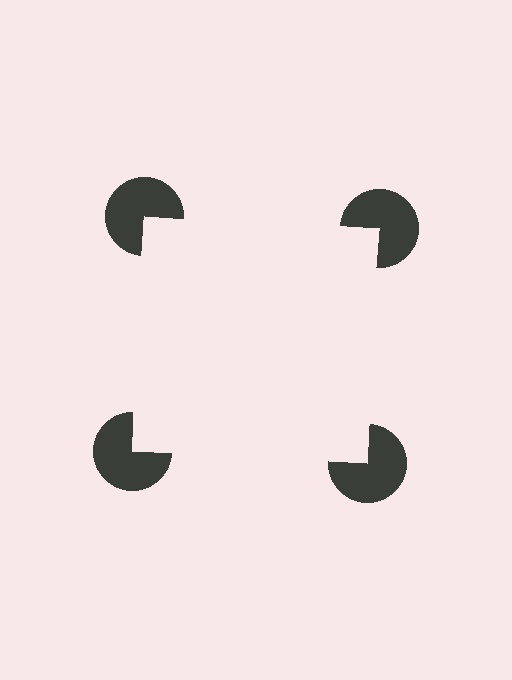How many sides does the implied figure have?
4 sides.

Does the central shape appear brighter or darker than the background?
It typically appears slightly brighter than the background, even though no actual brightness change is drawn.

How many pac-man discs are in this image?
There are 4 — one at each vertex of the illusory square.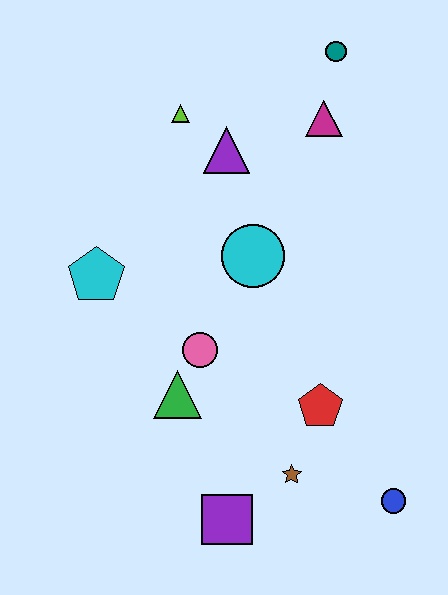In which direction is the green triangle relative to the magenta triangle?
The green triangle is below the magenta triangle.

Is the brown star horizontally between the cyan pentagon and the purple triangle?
No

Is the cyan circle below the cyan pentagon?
No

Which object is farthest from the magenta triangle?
The purple square is farthest from the magenta triangle.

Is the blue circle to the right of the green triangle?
Yes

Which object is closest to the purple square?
The brown star is closest to the purple square.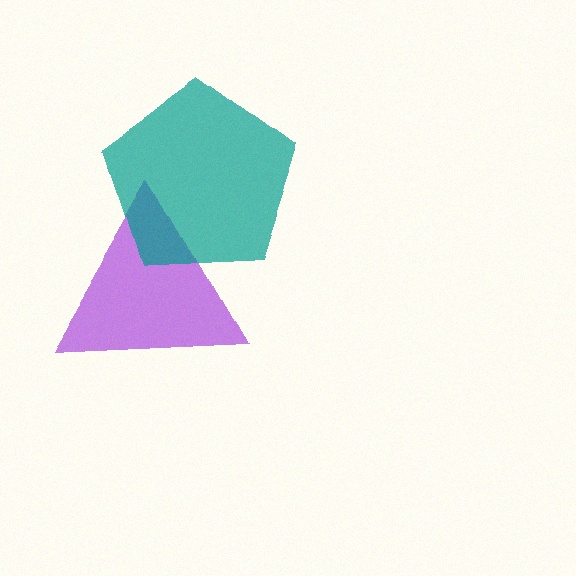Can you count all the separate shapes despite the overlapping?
Yes, there are 2 separate shapes.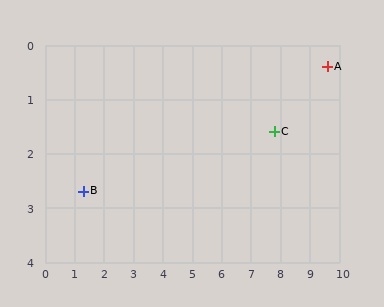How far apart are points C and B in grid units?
Points C and B are about 6.6 grid units apart.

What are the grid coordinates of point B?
Point B is at approximately (1.3, 2.7).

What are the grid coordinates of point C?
Point C is at approximately (7.8, 1.6).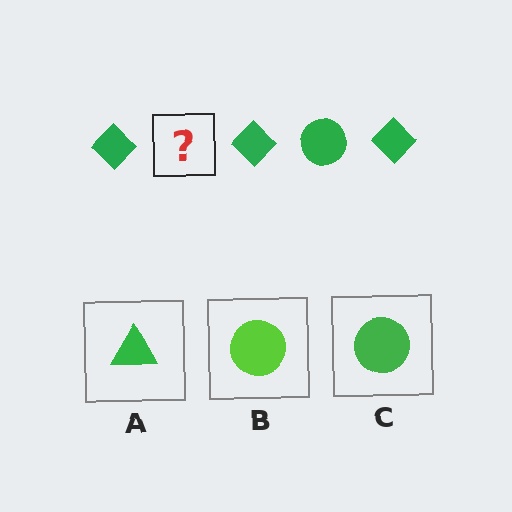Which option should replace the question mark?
Option C.